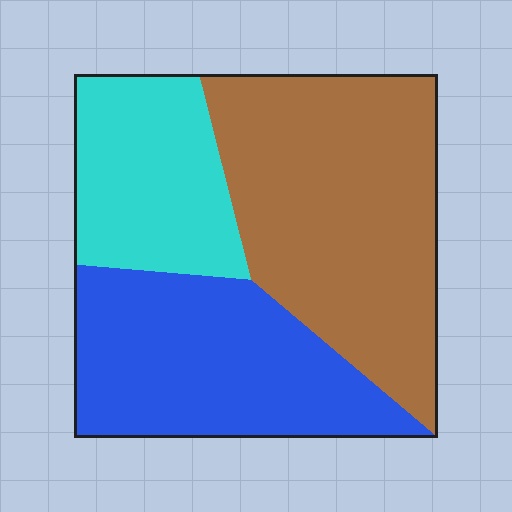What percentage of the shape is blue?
Blue covers around 35% of the shape.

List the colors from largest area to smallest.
From largest to smallest: brown, blue, cyan.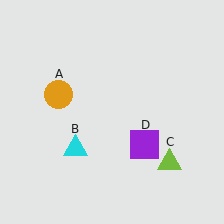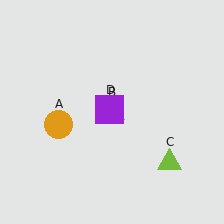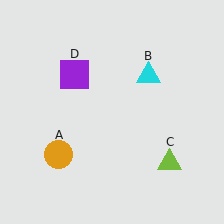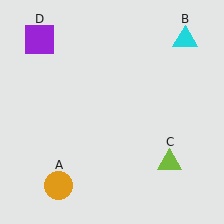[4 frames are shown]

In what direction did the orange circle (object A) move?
The orange circle (object A) moved down.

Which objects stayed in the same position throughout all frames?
Lime triangle (object C) remained stationary.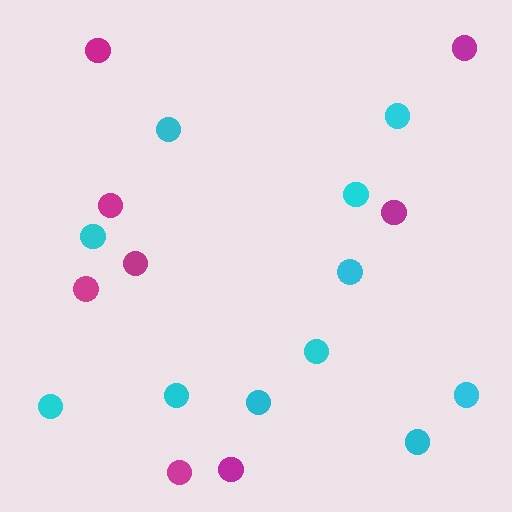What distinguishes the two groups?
There are 2 groups: one group of magenta circles (8) and one group of cyan circles (11).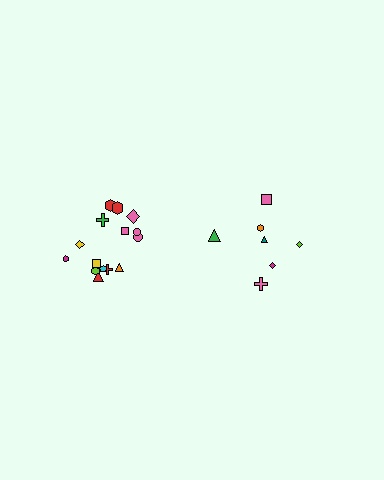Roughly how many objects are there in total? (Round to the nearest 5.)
Roughly 20 objects in total.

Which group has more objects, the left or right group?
The left group.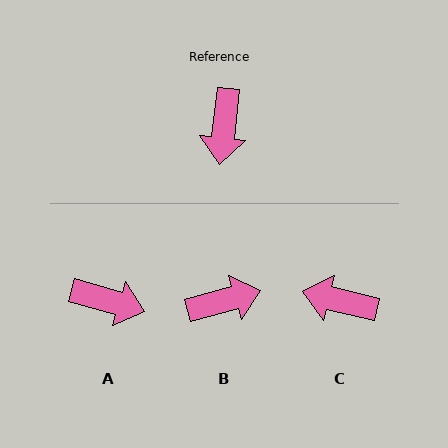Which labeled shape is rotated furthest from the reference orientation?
B, about 112 degrees away.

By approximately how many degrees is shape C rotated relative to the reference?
Approximately 97 degrees clockwise.